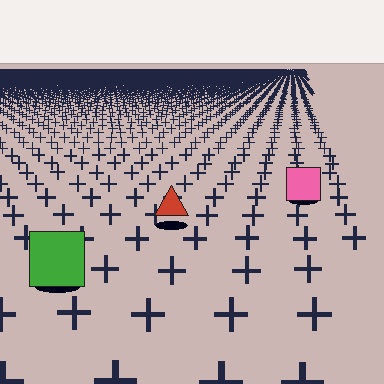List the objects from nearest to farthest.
From nearest to farthest: the green square, the red triangle, the pink square.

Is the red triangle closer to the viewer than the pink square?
Yes. The red triangle is closer — you can tell from the texture gradient: the ground texture is coarser near it.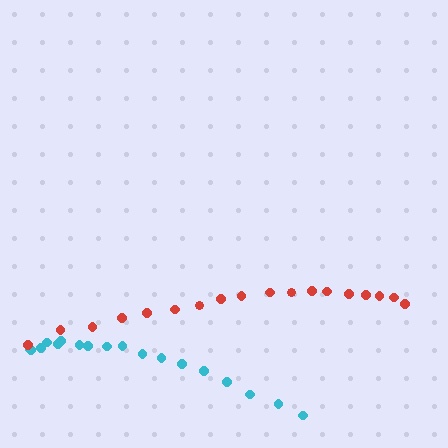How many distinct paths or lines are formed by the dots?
There are 2 distinct paths.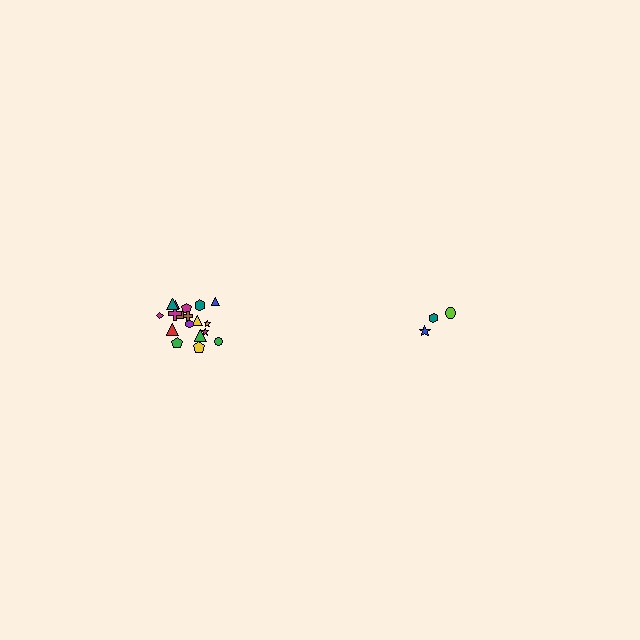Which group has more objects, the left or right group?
The left group.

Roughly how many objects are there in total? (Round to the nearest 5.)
Roughly 20 objects in total.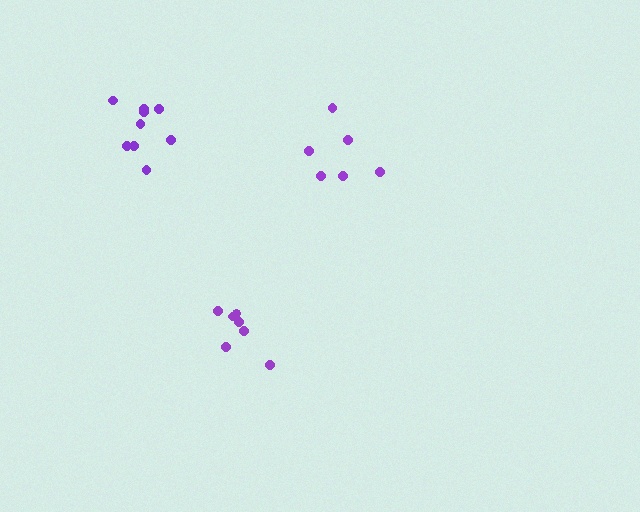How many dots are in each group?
Group 1: 6 dots, Group 2: 7 dots, Group 3: 9 dots (22 total).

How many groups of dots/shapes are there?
There are 3 groups.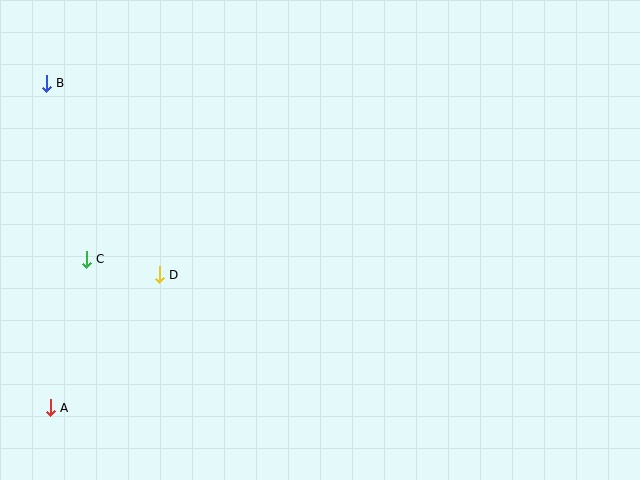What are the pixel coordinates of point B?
Point B is at (46, 83).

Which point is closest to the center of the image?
Point D at (159, 275) is closest to the center.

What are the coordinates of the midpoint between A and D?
The midpoint between A and D is at (105, 341).